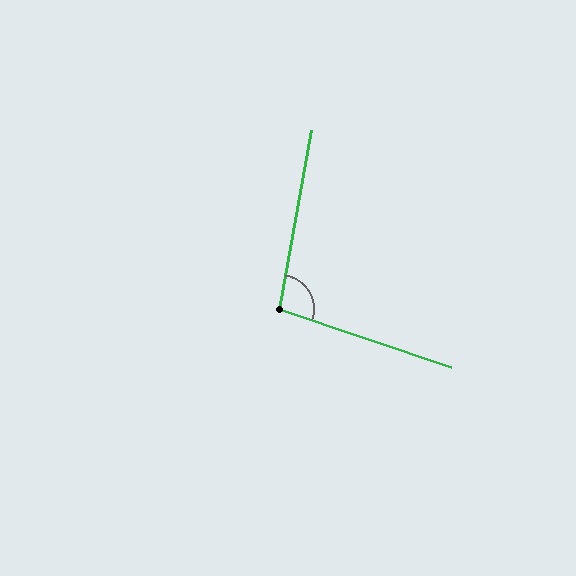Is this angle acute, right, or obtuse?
It is obtuse.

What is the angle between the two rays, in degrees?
Approximately 98 degrees.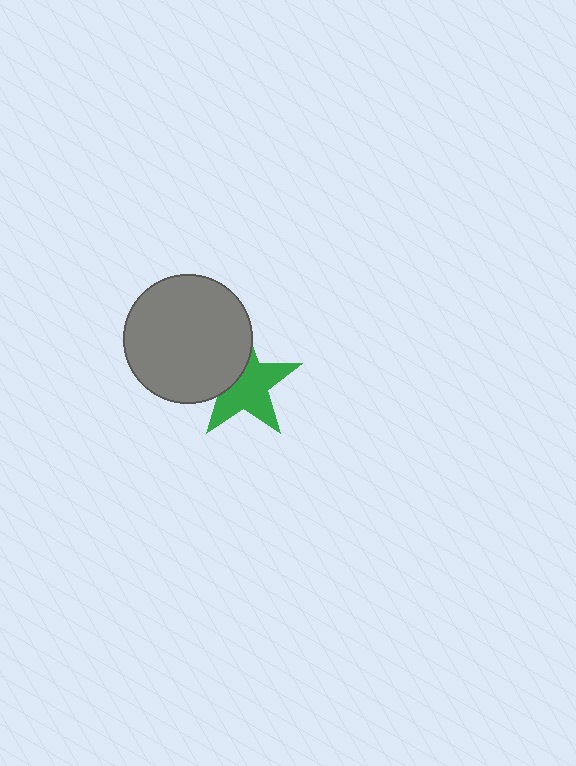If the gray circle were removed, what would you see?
You would see the complete green star.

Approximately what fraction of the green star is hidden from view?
Roughly 36% of the green star is hidden behind the gray circle.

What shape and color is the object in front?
The object in front is a gray circle.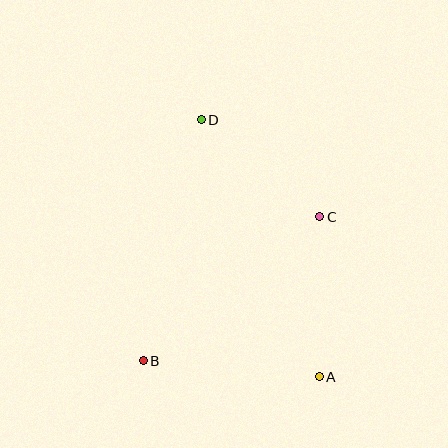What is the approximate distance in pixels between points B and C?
The distance between B and C is approximately 228 pixels.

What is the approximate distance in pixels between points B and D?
The distance between B and D is approximately 248 pixels.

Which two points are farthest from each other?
Points A and D are farthest from each other.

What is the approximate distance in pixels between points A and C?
The distance between A and C is approximately 160 pixels.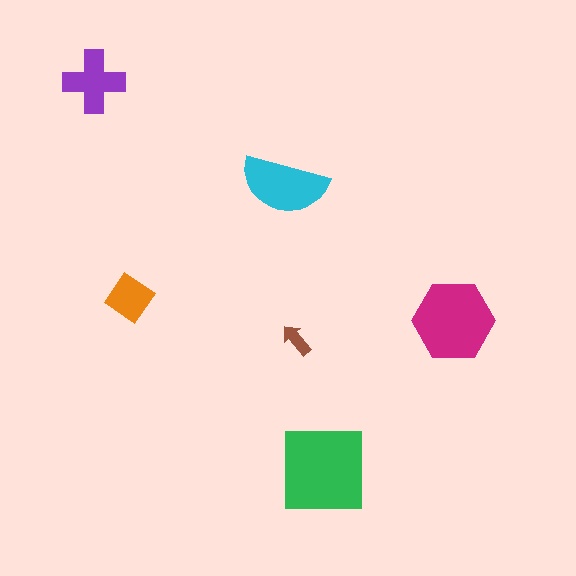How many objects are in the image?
There are 6 objects in the image.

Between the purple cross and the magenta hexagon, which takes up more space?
The magenta hexagon.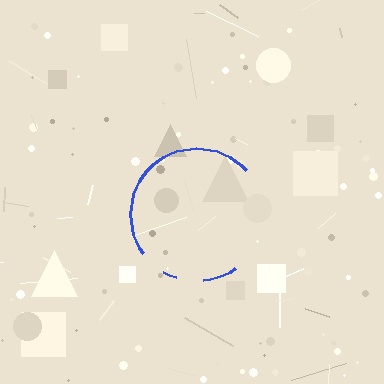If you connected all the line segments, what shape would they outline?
They would outline a circle.